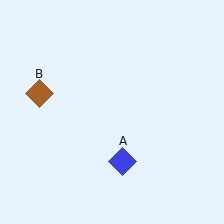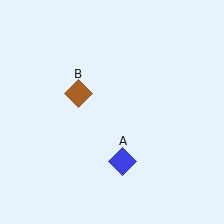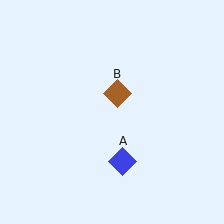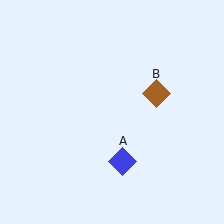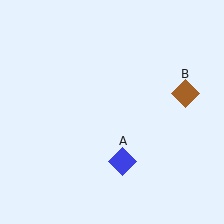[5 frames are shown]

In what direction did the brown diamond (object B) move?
The brown diamond (object B) moved right.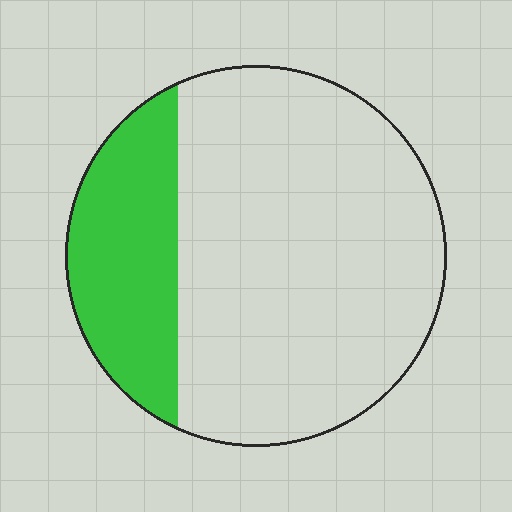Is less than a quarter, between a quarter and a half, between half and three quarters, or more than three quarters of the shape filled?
Less than a quarter.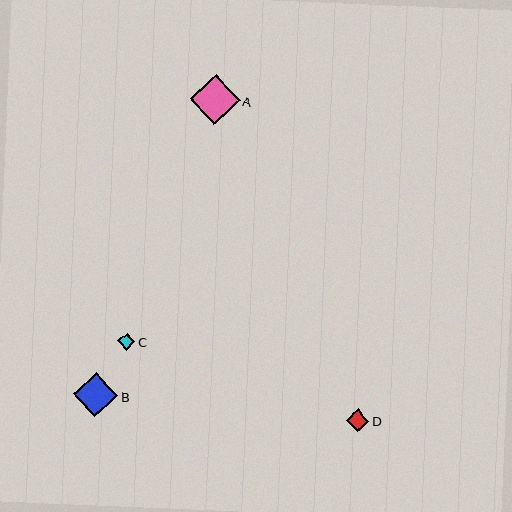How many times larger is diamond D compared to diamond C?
Diamond D is approximately 1.3 times the size of diamond C.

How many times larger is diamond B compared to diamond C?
Diamond B is approximately 2.6 times the size of diamond C.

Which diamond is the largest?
Diamond A is the largest with a size of approximately 50 pixels.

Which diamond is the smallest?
Diamond C is the smallest with a size of approximately 17 pixels.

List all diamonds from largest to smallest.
From largest to smallest: A, B, D, C.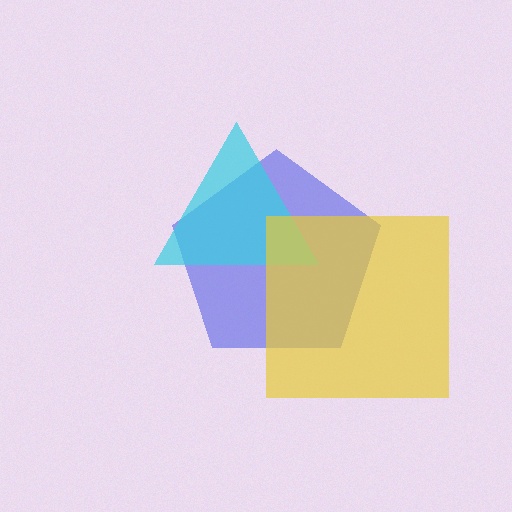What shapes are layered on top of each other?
The layered shapes are: a blue pentagon, a cyan triangle, a yellow square.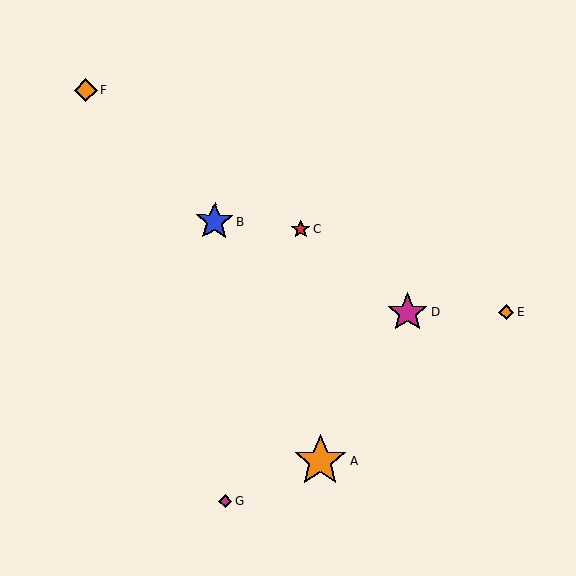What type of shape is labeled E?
Shape E is an orange diamond.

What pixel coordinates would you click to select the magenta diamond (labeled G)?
Click at (225, 501) to select the magenta diamond G.